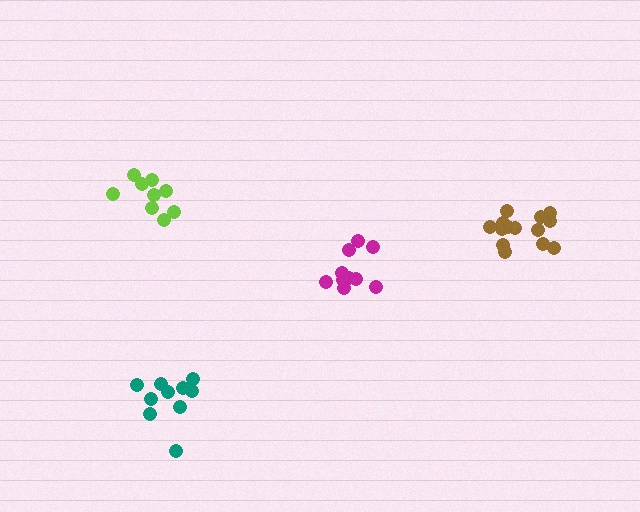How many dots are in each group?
Group 1: 14 dots, Group 2: 10 dots, Group 3: 9 dots, Group 4: 10 dots (43 total).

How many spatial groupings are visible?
There are 4 spatial groupings.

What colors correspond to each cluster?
The clusters are colored: brown, magenta, lime, teal.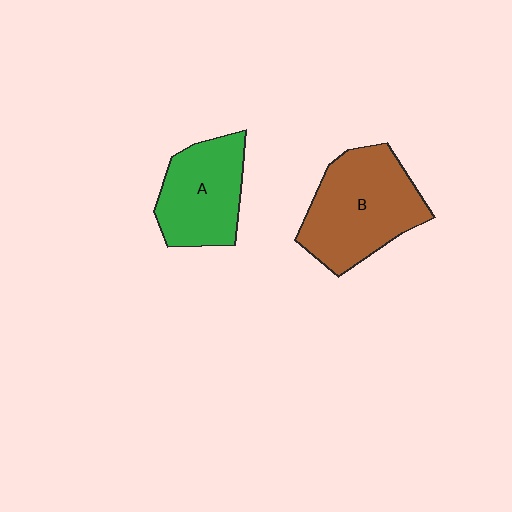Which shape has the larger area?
Shape B (brown).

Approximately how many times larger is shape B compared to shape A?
Approximately 1.3 times.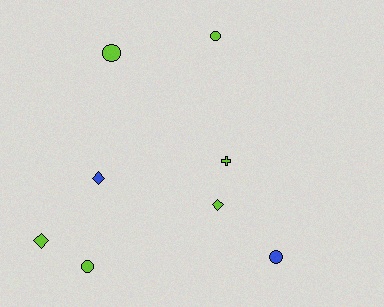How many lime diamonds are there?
There are 2 lime diamonds.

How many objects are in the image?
There are 8 objects.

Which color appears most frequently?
Lime, with 6 objects.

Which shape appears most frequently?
Circle, with 4 objects.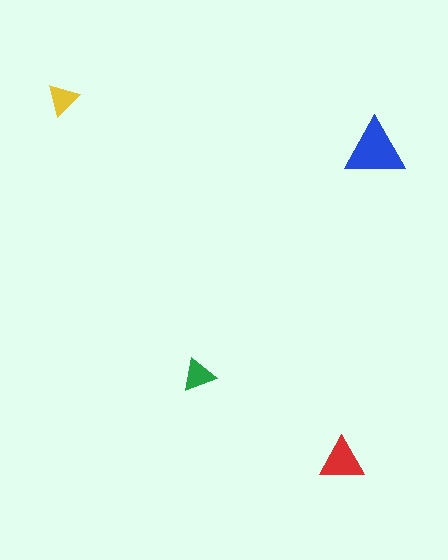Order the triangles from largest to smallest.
the blue one, the red one, the green one, the yellow one.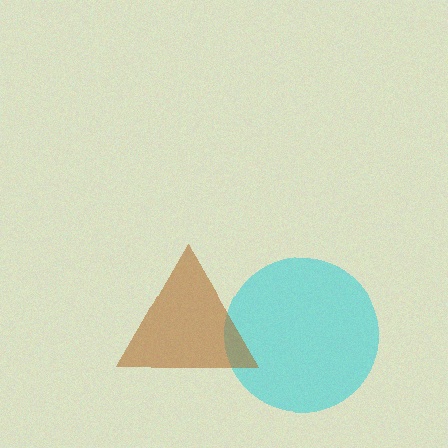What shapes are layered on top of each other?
The layered shapes are: a cyan circle, a brown triangle.